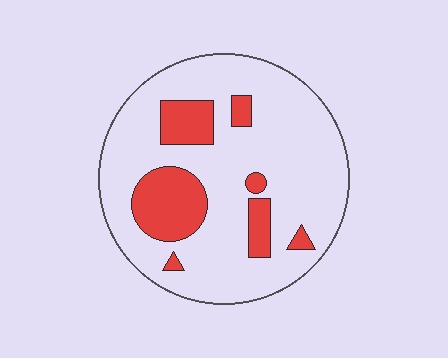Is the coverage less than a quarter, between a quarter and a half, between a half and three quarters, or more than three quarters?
Less than a quarter.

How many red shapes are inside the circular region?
7.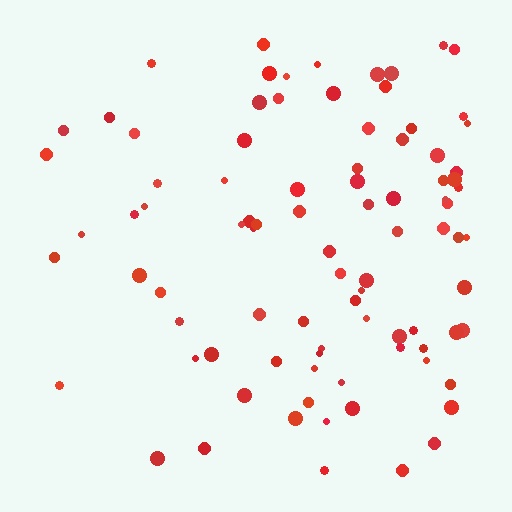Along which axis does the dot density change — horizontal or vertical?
Horizontal.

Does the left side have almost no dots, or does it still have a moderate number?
Still a moderate number, just noticeably fewer than the right.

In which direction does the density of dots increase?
From left to right, with the right side densest.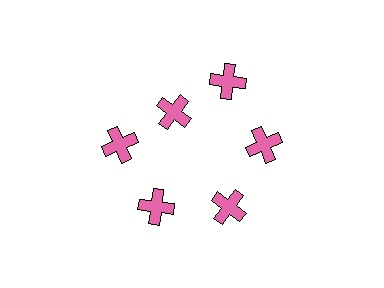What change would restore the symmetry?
The symmetry would be restored by moving it outward, back onto the ring so that all 6 crosses sit at equal angles and equal distance from the center.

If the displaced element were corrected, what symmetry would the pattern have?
It would have 6-fold rotational symmetry — the pattern would map onto itself every 60 degrees.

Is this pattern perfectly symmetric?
No. The 6 pink crosses are arranged in a ring, but one element near the 11 o'clock position is pulled inward toward the center, breaking the 6-fold rotational symmetry.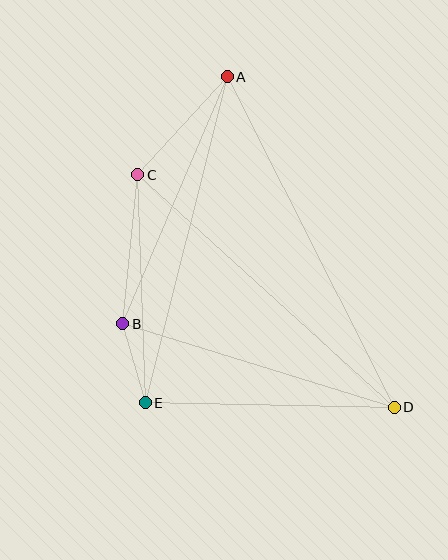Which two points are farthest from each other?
Points A and D are farthest from each other.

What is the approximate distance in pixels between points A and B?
The distance between A and B is approximately 268 pixels.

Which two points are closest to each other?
Points B and E are closest to each other.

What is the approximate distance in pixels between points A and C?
The distance between A and C is approximately 132 pixels.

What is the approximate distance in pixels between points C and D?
The distance between C and D is approximately 346 pixels.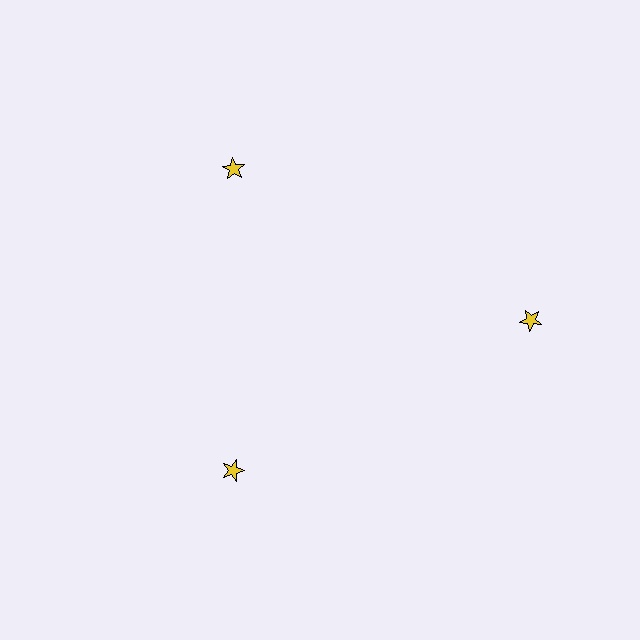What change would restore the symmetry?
The symmetry would be restored by moving it inward, back onto the ring so that all 3 stars sit at equal angles and equal distance from the center.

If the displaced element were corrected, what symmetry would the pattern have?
It would have 3-fold rotational symmetry — the pattern would map onto itself every 120 degrees.